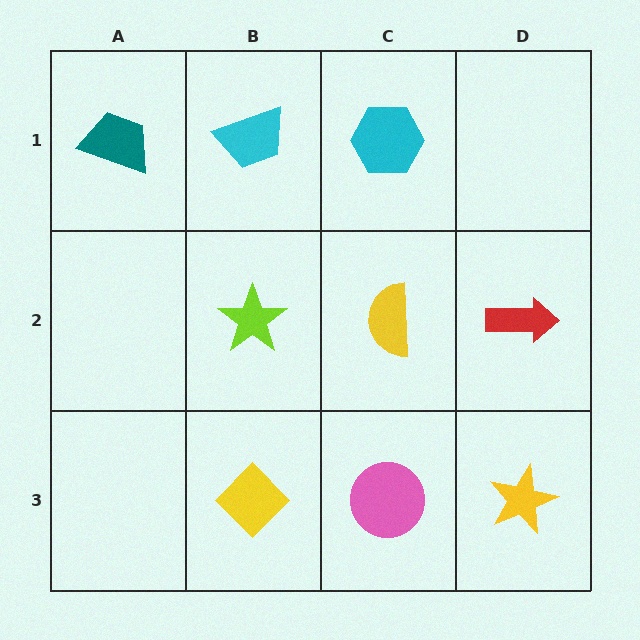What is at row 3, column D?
A yellow star.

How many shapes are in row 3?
3 shapes.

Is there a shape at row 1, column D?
No, that cell is empty.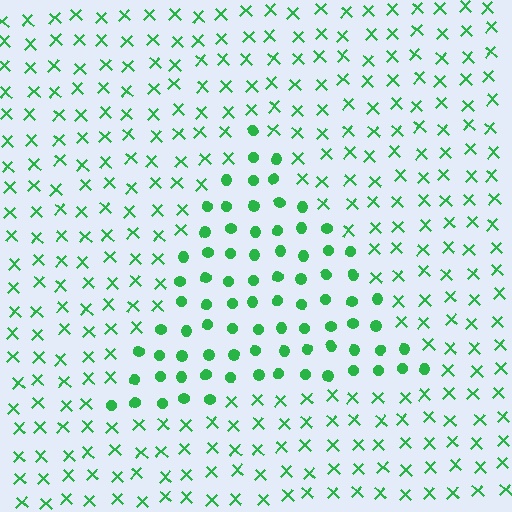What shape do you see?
I see a triangle.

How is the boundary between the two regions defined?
The boundary is defined by a change in element shape: circles inside vs. X marks outside. All elements share the same color and spacing.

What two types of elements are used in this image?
The image uses circles inside the triangle region and X marks outside it.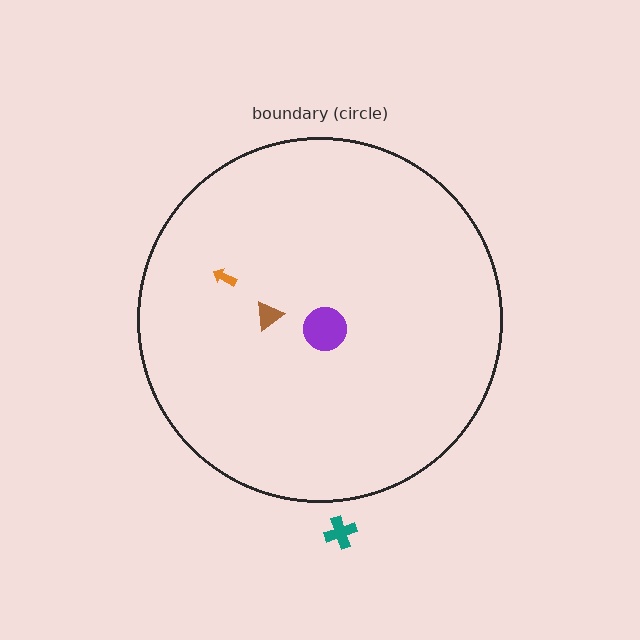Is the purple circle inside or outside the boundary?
Inside.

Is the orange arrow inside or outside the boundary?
Inside.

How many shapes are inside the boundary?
3 inside, 1 outside.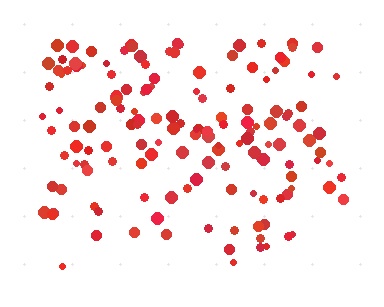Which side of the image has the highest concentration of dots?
The top.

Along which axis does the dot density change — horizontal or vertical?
Vertical.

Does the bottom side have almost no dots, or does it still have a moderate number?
Still a moderate number, just noticeably fewer than the top.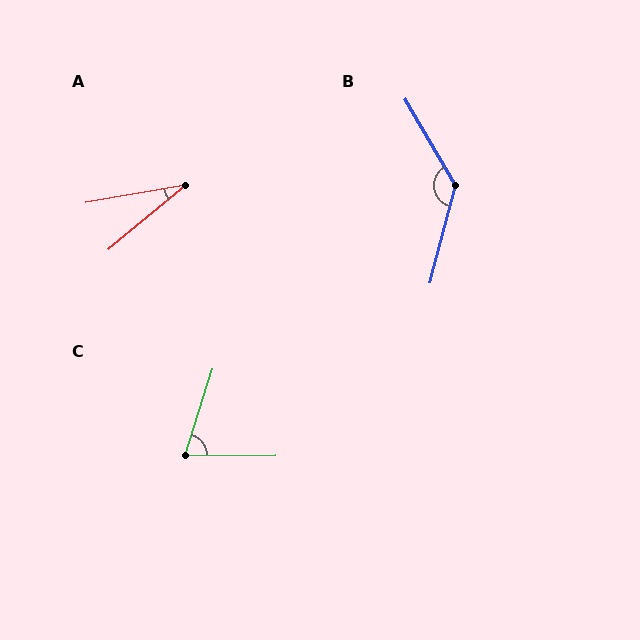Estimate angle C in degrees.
Approximately 72 degrees.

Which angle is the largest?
B, at approximately 135 degrees.